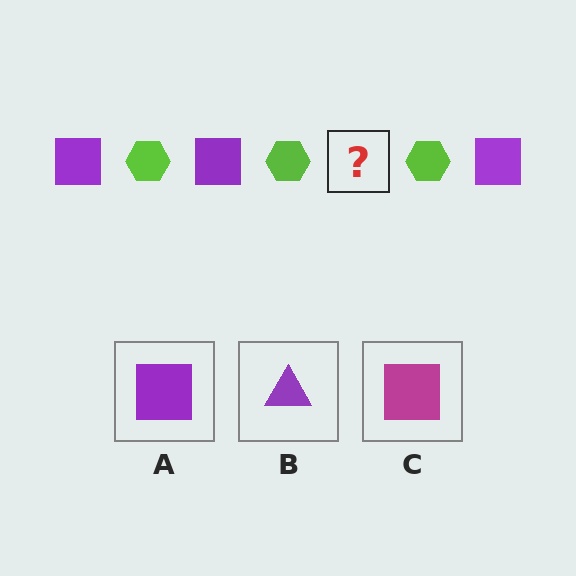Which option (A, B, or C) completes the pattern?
A.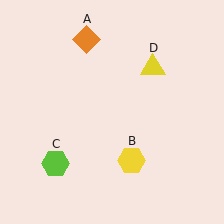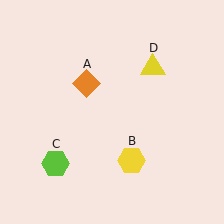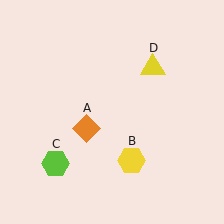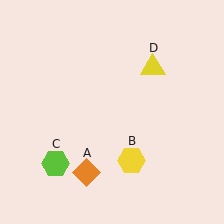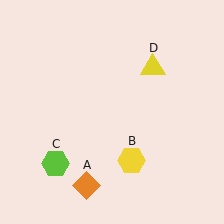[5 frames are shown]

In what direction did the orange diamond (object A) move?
The orange diamond (object A) moved down.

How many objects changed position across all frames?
1 object changed position: orange diamond (object A).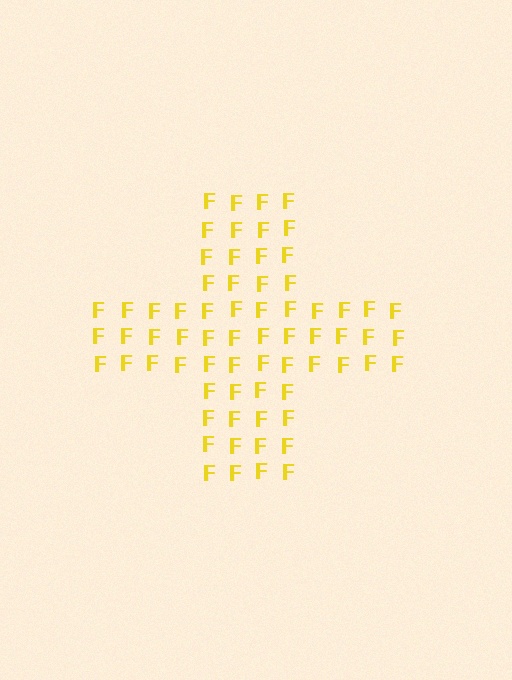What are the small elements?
The small elements are letter F's.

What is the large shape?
The large shape is a cross.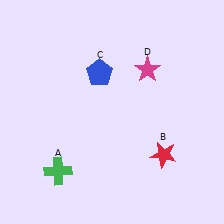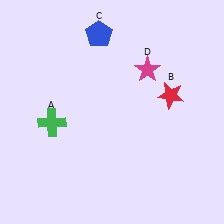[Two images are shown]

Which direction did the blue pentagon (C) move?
The blue pentagon (C) moved up.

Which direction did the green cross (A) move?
The green cross (A) moved up.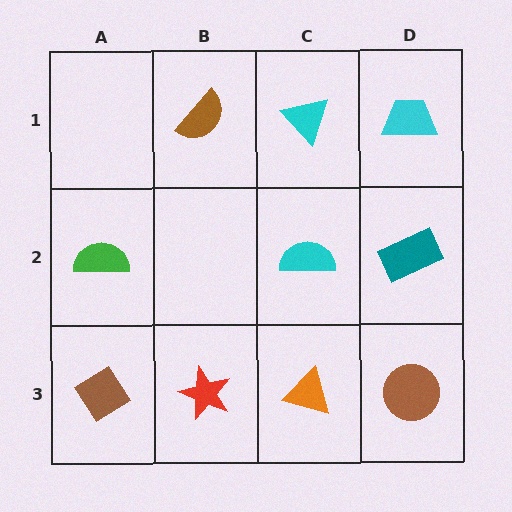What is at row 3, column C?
An orange triangle.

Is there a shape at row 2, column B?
No, that cell is empty.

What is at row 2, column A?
A green semicircle.